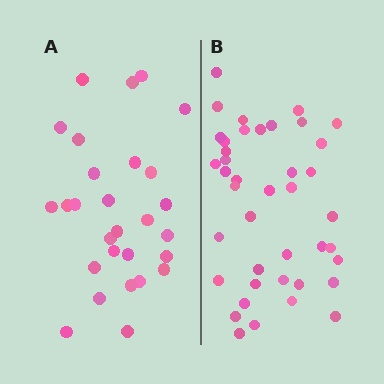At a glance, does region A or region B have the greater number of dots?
Region B (the right region) has more dots.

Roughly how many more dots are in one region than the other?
Region B has approximately 15 more dots than region A.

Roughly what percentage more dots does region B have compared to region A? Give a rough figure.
About 45% more.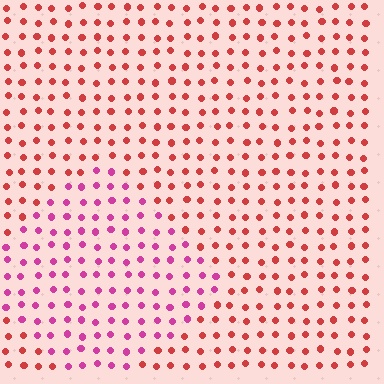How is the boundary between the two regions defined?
The boundary is defined purely by a slight shift in hue (about 41 degrees). Spacing, size, and orientation are identical on both sides.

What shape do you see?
I see a diamond.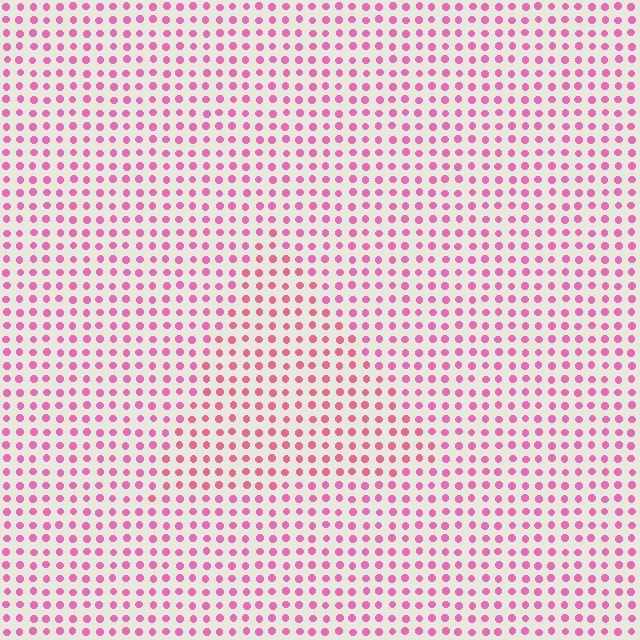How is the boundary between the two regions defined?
The boundary is defined purely by a slight shift in hue (about 19 degrees). Spacing, size, and orientation are identical on both sides.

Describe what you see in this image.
The image is filled with small pink elements in a uniform arrangement. A triangle-shaped region is visible where the elements are tinted to a slightly different hue, forming a subtle color boundary.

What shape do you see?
I see a triangle.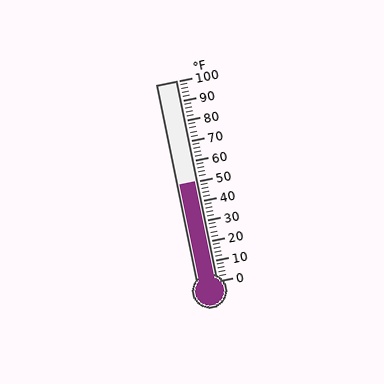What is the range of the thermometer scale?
The thermometer scale ranges from 0°F to 100°F.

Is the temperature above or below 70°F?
The temperature is below 70°F.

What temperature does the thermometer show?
The thermometer shows approximately 50°F.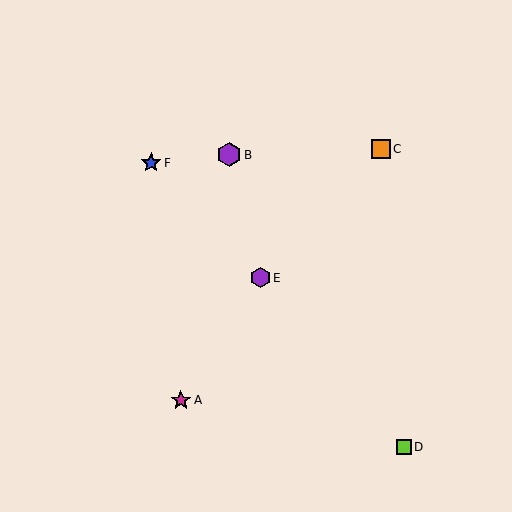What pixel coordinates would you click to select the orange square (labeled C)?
Click at (381, 149) to select the orange square C.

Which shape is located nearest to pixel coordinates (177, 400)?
The magenta star (labeled A) at (181, 400) is nearest to that location.